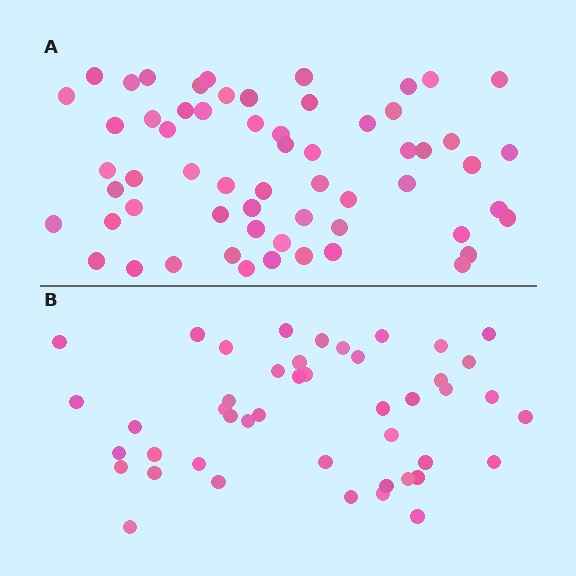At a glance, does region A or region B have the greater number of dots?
Region A (the top region) has more dots.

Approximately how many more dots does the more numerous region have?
Region A has approximately 15 more dots than region B.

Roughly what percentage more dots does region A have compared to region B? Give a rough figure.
About 35% more.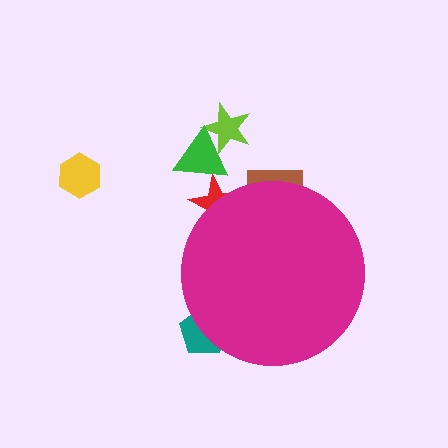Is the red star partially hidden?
Yes, the red star is partially hidden behind the magenta circle.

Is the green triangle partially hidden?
No, the green triangle is fully visible.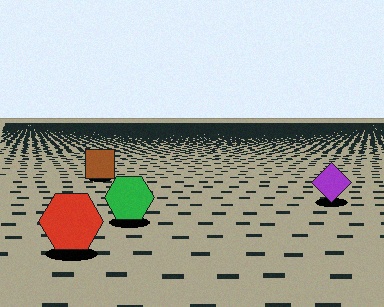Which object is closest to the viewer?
The red hexagon is closest. The texture marks near it are larger and more spread out.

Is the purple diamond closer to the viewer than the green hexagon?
No. The green hexagon is closer — you can tell from the texture gradient: the ground texture is coarser near it.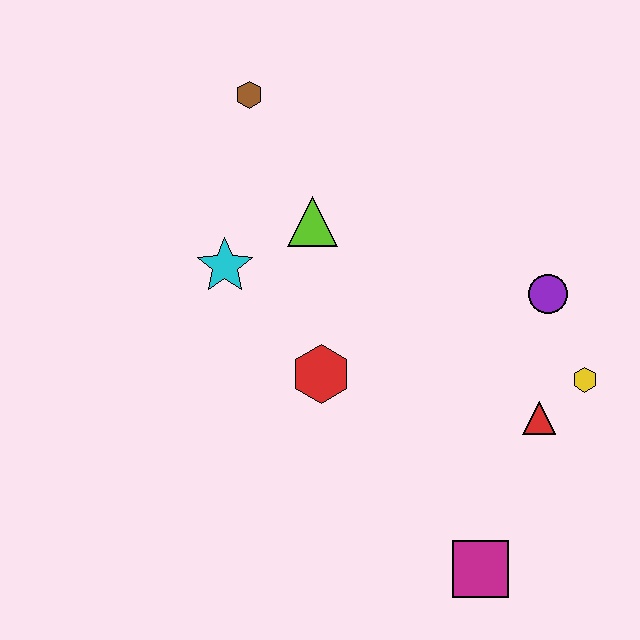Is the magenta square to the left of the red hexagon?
No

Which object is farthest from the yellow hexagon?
The brown hexagon is farthest from the yellow hexagon.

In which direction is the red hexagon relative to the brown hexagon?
The red hexagon is below the brown hexagon.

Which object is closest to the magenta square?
The red triangle is closest to the magenta square.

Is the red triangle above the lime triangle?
No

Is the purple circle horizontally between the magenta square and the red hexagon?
No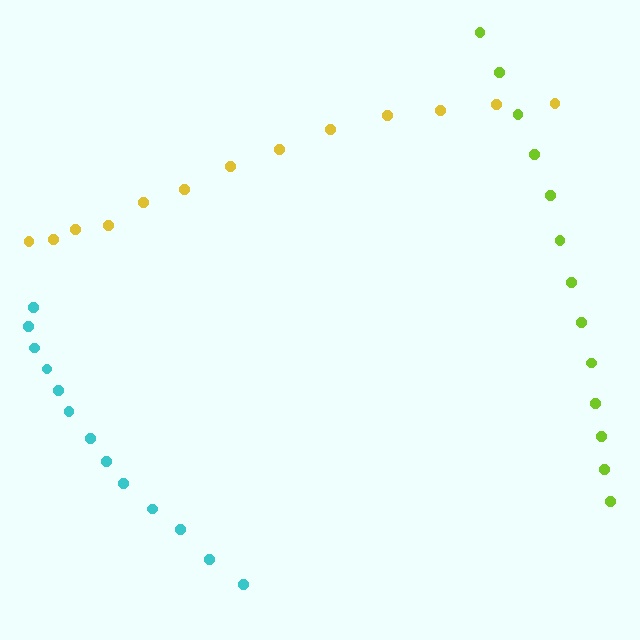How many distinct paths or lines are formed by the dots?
There are 3 distinct paths.